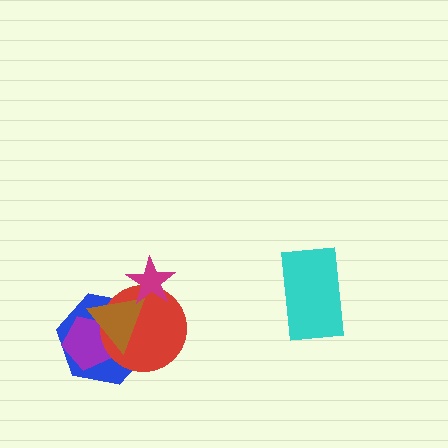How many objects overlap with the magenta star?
2 objects overlap with the magenta star.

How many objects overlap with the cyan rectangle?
0 objects overlap with the cyan rectangle.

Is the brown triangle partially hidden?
Yes, it is partially covered by another shape.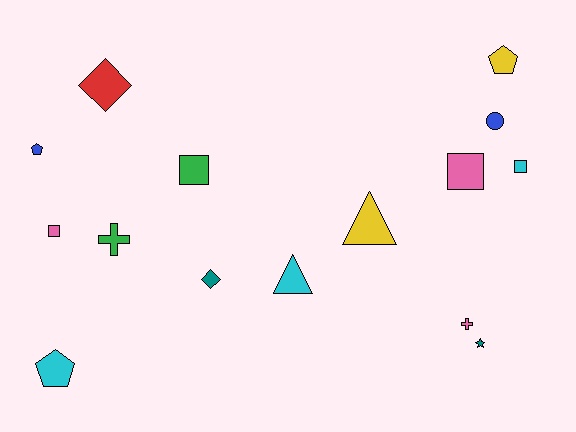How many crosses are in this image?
There are 2 crosses.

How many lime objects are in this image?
There are no lime objects.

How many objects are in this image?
There are 15 objects.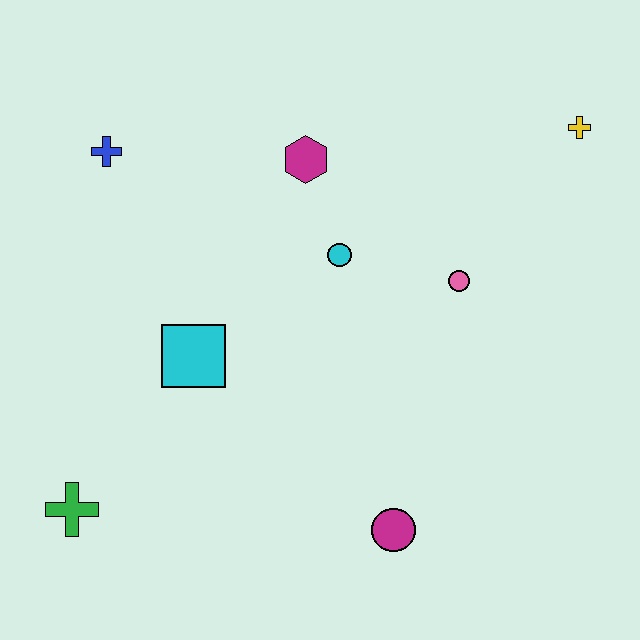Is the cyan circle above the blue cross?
No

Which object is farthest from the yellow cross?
The green cross is farthest from the yellow cross.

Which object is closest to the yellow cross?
The pink circle is closest to the yellow cross.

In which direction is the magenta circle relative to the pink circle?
The magenta circle is below the pink circle.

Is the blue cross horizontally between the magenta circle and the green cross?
Yes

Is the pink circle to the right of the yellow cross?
No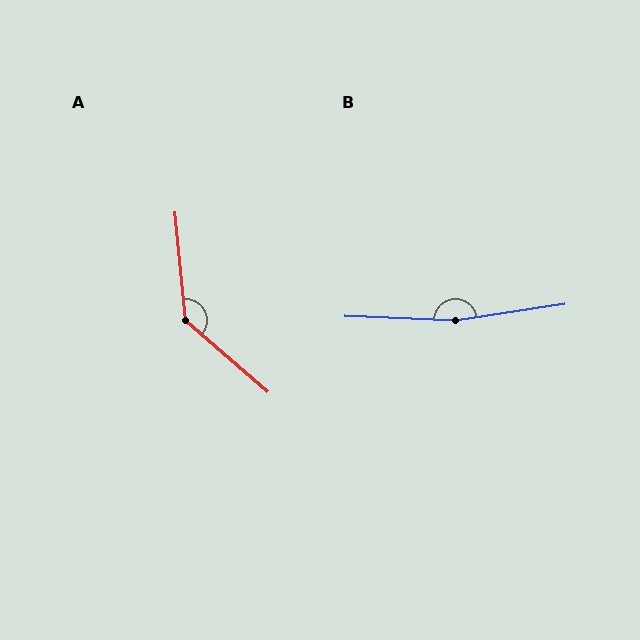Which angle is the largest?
B, at approximately 169 degrees.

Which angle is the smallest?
A, at approximately 136 degrees.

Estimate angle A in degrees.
Approximately 136 degrees.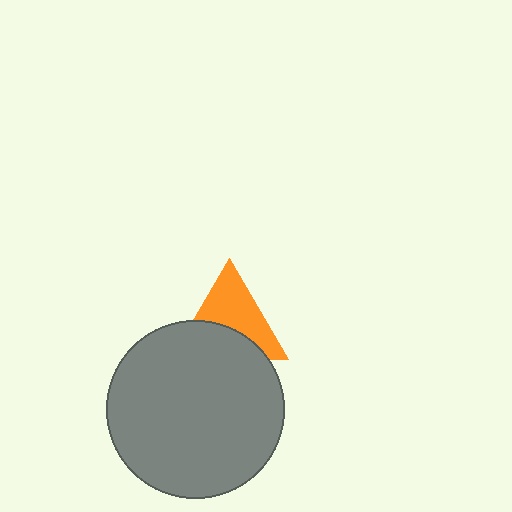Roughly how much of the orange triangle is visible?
About half of it is visible (roughly 57%).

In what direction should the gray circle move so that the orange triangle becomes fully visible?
The gray circle should move down. That is the shortest direction to clear the overlap and leave the orange triangle fully visible.